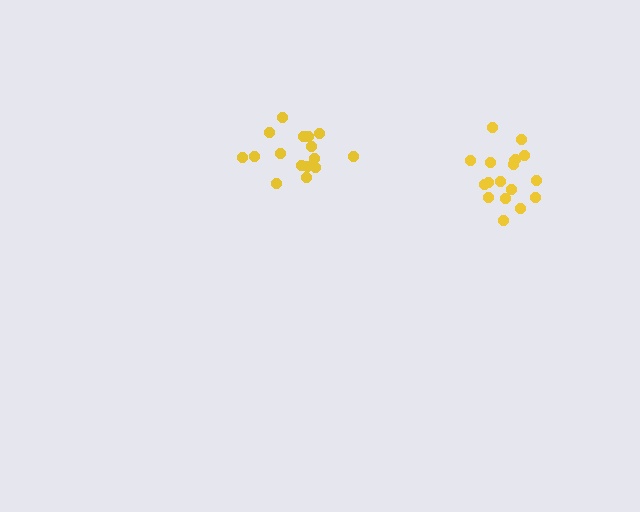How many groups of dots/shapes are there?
There are 2 groups.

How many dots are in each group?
Group 1: 16 dots, Group 2: 18 dots (34 total).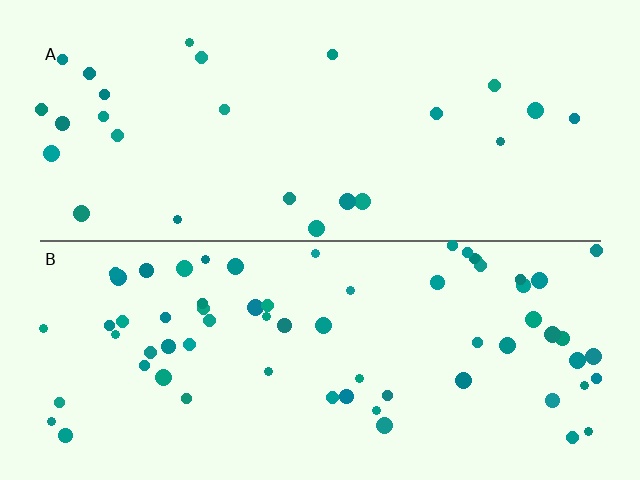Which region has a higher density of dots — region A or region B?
B (the bottom).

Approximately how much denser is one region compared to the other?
Approximately 2.6× — region B over region A.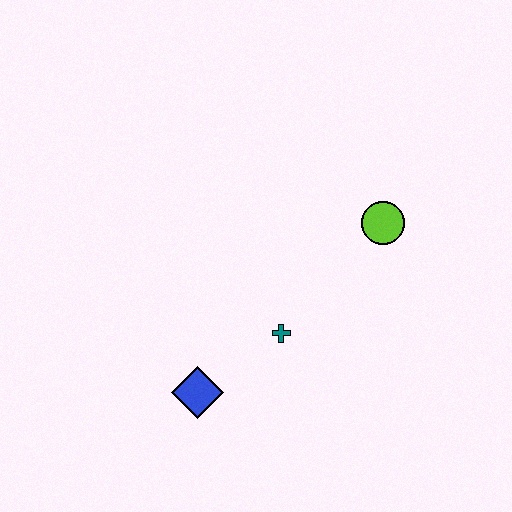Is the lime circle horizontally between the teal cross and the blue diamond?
No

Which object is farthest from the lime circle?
The blue diamond is farthest from the lime circle.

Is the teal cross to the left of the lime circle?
Yes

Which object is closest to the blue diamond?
The teal cross is closest to the blue diamond.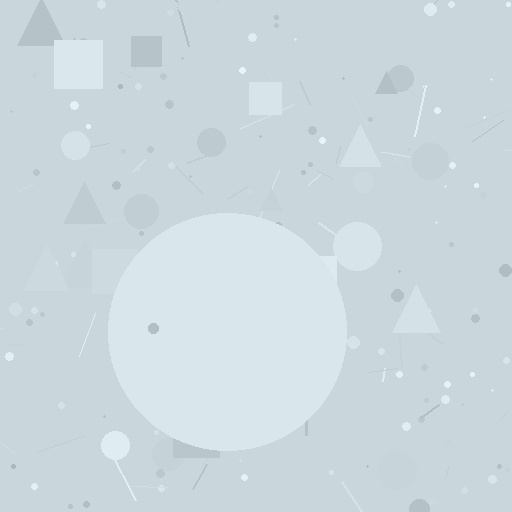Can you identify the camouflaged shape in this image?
The camouflaged shape is a circle.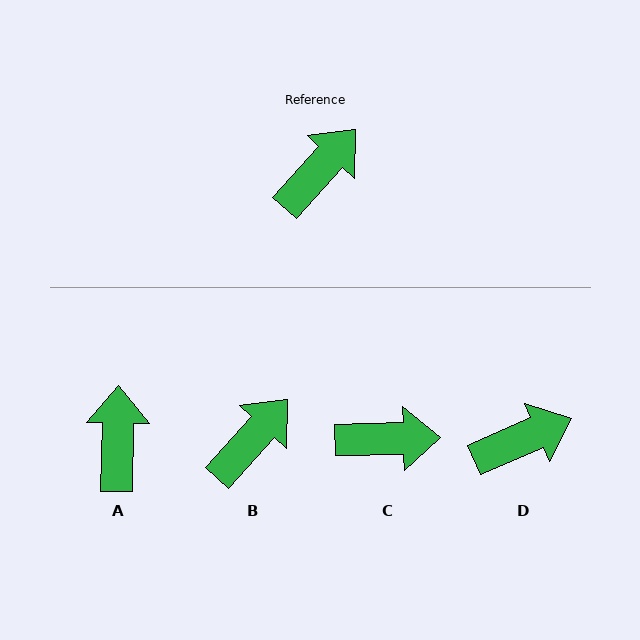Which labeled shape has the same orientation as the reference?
B.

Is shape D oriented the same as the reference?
No, it is off by about 25 degrees.